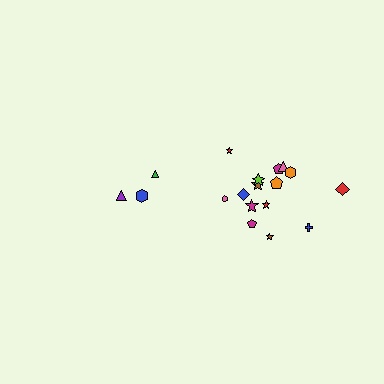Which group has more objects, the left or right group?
The right group.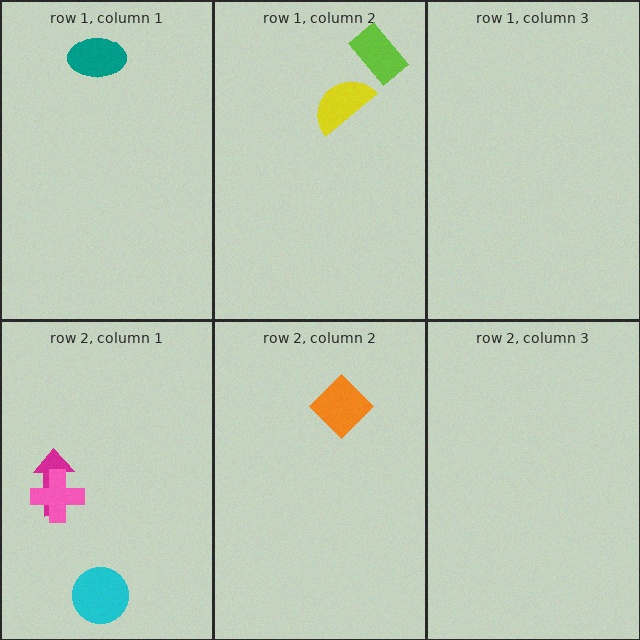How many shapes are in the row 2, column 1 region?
3.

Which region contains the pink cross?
The row 2, column 1 region.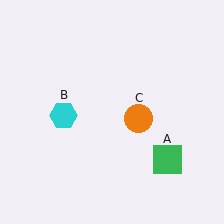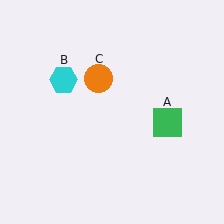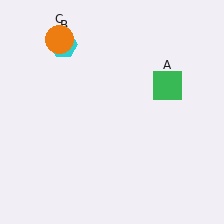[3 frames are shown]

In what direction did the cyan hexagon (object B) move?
The cyan hexagon (object B) moved up.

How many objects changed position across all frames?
3 objects changed position: green square (object A), cyan hexagon (object B), orange circle (object C).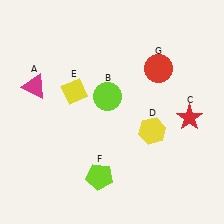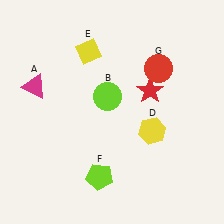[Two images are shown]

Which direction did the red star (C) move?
The red star (C) moved left.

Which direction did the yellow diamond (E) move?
The yellow diamond (E) moved up.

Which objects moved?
The objects that moved are: the red star (C), the yellow diamond (E).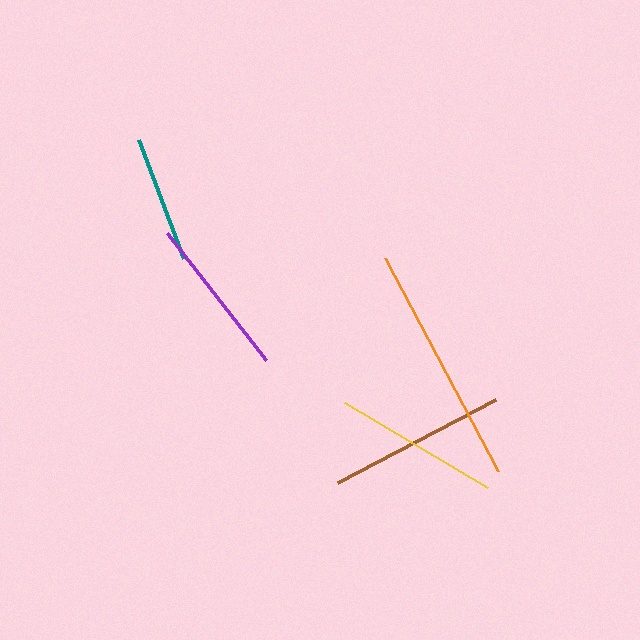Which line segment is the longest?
The orange line is the longest at approximately 241 pixels.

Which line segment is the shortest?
The teal line is the shortest at approximately 127 pixels.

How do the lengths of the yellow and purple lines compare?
The yellow and purple lines are approximately the same length.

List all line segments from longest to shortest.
From longest to shortest: orange, brown, yellow, purple, teal.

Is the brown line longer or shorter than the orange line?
The orange line is longer than the brown line.